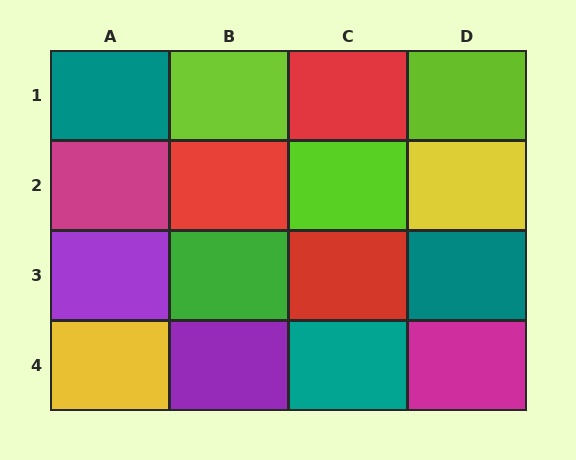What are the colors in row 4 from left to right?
Yellow, purple, teal, magenta.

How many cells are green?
1 cell is green.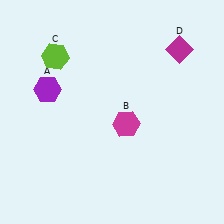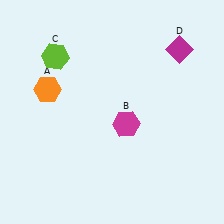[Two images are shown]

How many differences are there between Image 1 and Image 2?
There is 1 difference between the two images.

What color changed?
The hexagon (A) changed from purple in Image 1 to orange in Image 2.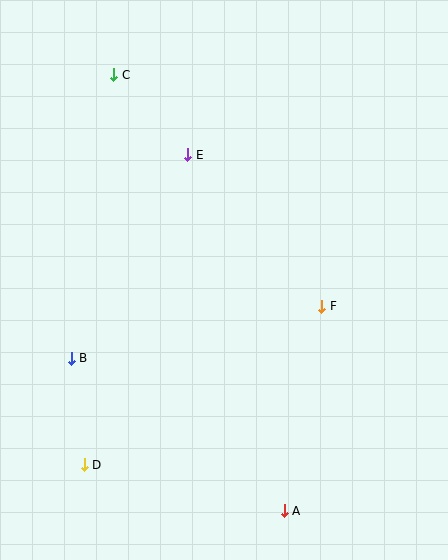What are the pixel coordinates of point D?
Point D is at (84, 465).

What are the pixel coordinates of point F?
Point F is at (322, 306).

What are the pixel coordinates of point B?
Point B is at (71, 358).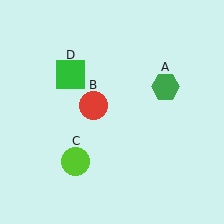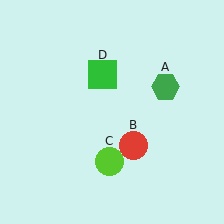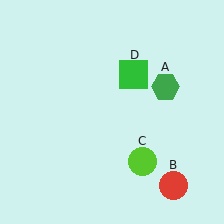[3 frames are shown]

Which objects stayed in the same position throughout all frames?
Green hexagon (object A) remained stationary.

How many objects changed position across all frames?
3 objects changed position: red circle (object B), lime circle (object C), green square (object D).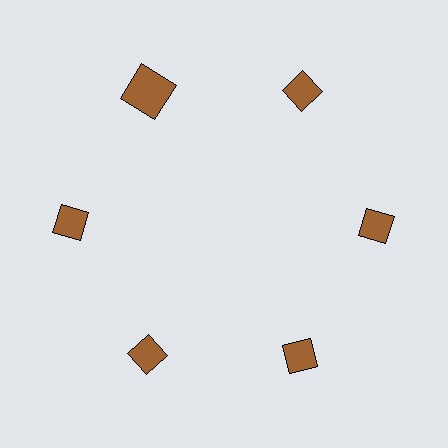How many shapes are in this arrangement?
There are 6 shapes arranged in a ring pattern.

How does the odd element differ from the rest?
It has a different shape: square instead of diamond.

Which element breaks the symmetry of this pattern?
The brown square at roughly the 11 o'clock position breaks the symmetry. All other shapes are brown diamonds.